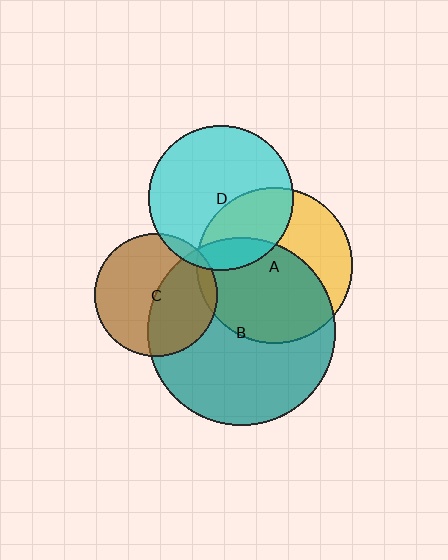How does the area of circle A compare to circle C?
Approximately 1.6 times.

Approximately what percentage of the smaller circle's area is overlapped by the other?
Approximately 35%.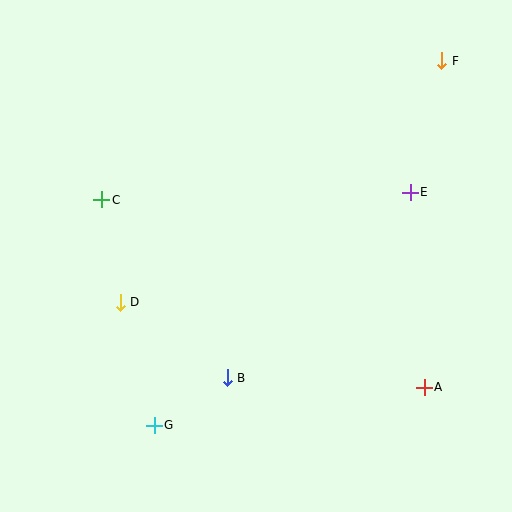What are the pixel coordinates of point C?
Point C is at (102, 200).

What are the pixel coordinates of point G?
Point G is at (154, 425).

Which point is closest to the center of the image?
Point B at (227, 378) is closest to the center.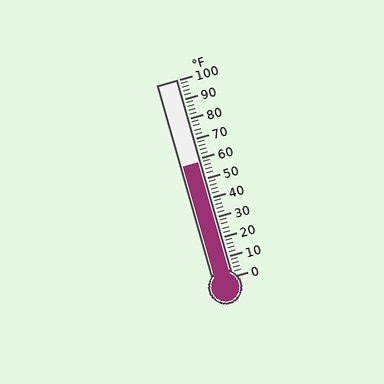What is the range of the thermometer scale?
The thermometer scale ranges from 0°F to 100°F.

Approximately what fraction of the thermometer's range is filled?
The thermometer is filled to approximately 60% of its range.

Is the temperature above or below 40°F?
The temperature is above 40°F.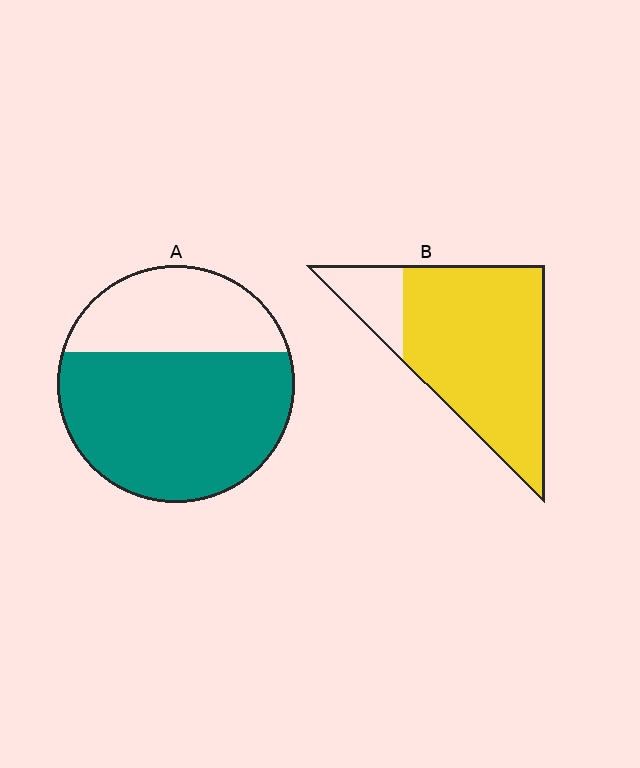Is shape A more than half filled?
Yes.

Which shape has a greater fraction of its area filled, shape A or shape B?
Shape B.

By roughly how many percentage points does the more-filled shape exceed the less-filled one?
By roughly 15 percentage points (B over A).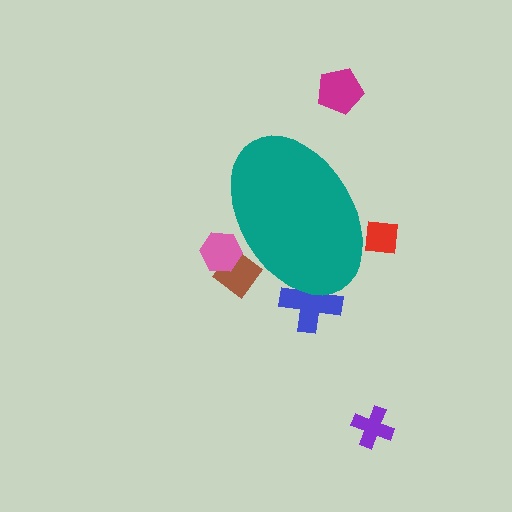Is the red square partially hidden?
Yes, the red square is partially hidden behind the teal ellipse.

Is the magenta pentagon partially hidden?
No, the magenta pentagon is fully visible.